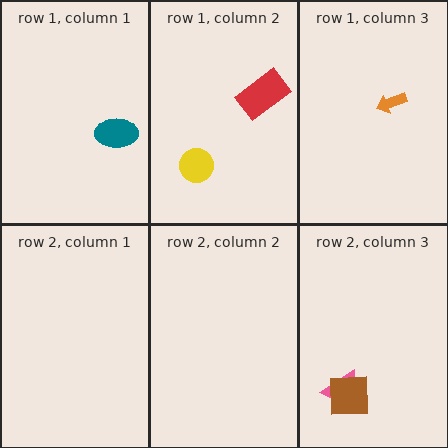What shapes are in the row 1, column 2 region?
The yellow circle, the red rectangle.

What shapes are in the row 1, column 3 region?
The orange arrow.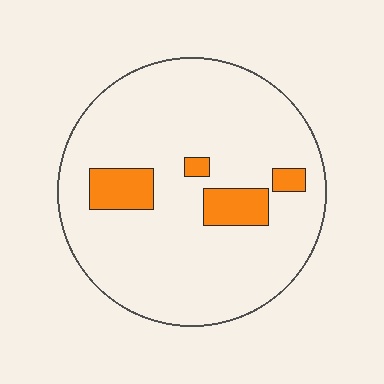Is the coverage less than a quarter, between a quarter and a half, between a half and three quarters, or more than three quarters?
Less than a quarter.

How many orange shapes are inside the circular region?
4.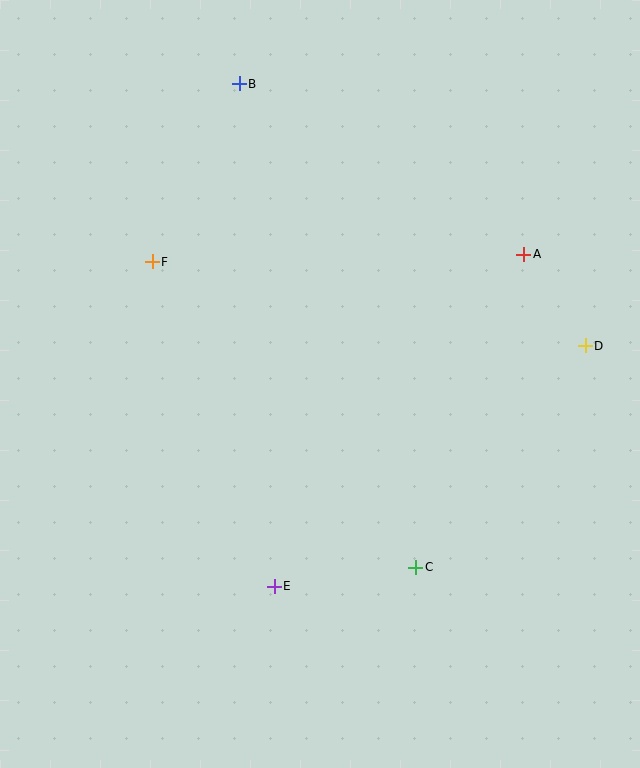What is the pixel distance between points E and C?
The distance between E and C is 143 pixels.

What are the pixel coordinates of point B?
Point B is at (239, 84).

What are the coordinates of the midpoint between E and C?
The midpoint between E and C is at (345, 577).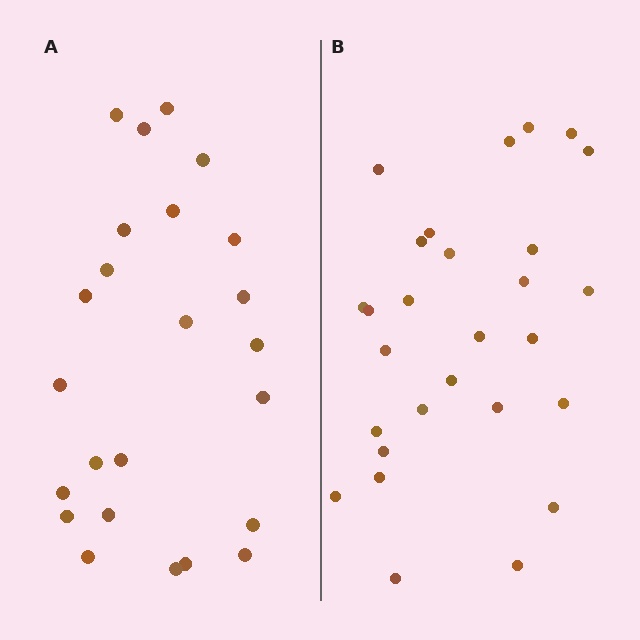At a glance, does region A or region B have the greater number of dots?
Region B (the right region) has more dots.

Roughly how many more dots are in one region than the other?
Region B has about 4 more dots than region A.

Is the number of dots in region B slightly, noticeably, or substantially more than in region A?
Region B has only slightly more — the two regions are fairly close. The ratio is roughly 1.2 to 1.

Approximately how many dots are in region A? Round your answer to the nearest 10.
About 20 dots. (The exact count is 24, which rounds to 20.)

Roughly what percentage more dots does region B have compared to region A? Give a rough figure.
About 15% more.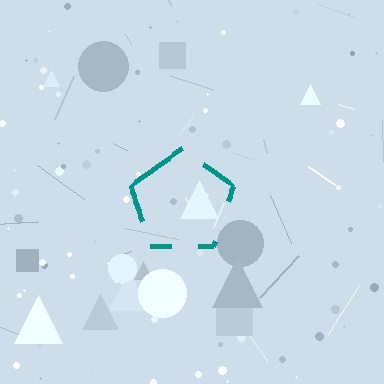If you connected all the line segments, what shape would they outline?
They would outline a pentagon.